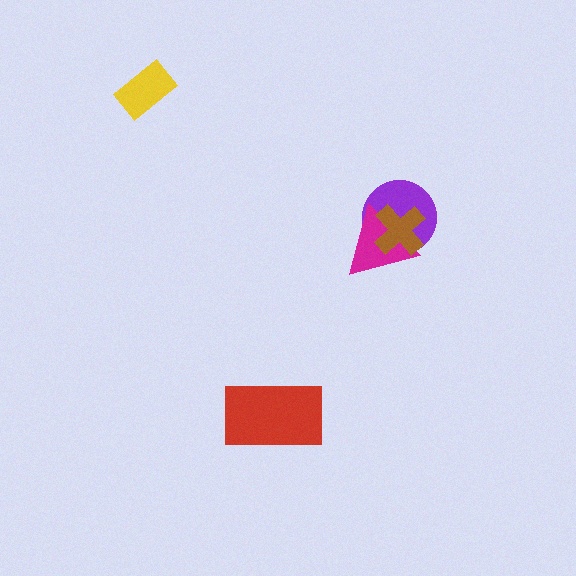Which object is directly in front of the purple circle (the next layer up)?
The magenta triangle is directly in front of the purple circle.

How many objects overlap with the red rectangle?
0 objects overlap with the red rectangle.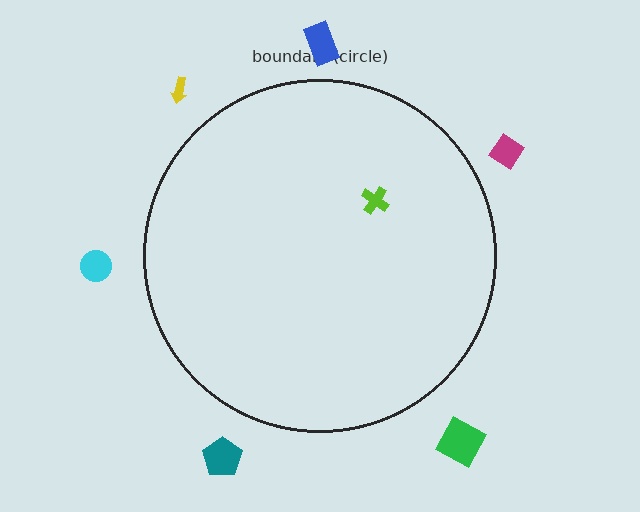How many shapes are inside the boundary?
1 inside, 6 outside.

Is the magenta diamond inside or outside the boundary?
Outside.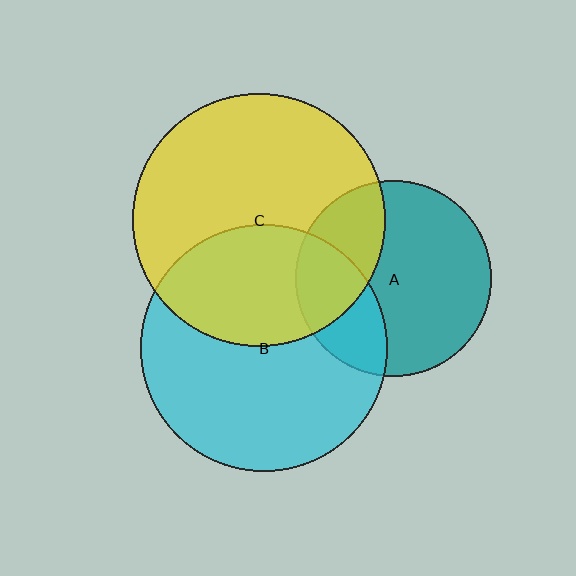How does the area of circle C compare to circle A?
Approximately 1.7 times.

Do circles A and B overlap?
Yes.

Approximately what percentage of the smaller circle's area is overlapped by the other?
Approximately 30%.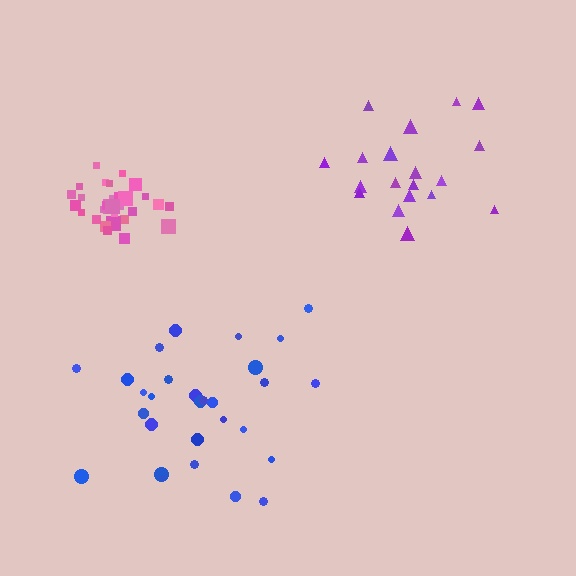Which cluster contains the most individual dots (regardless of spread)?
Pink (31).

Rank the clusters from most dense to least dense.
pink, blue, purple.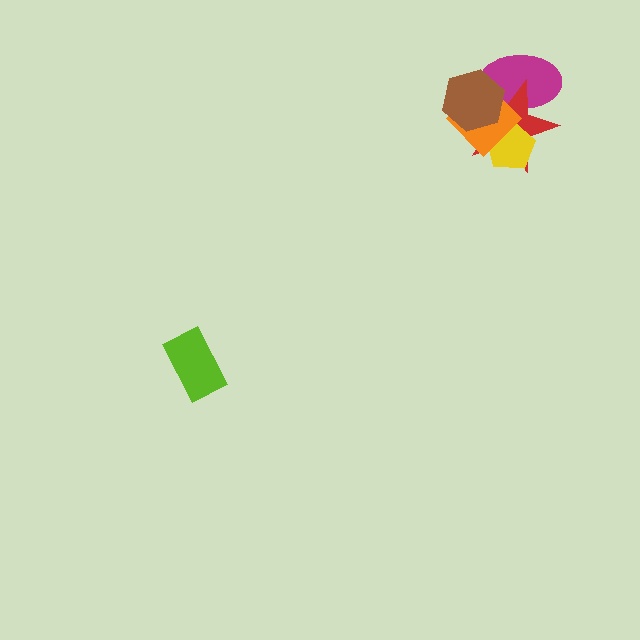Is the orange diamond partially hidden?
Yes, it is partially covered by another shape.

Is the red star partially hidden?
Yes, it is partially covered by another shape.